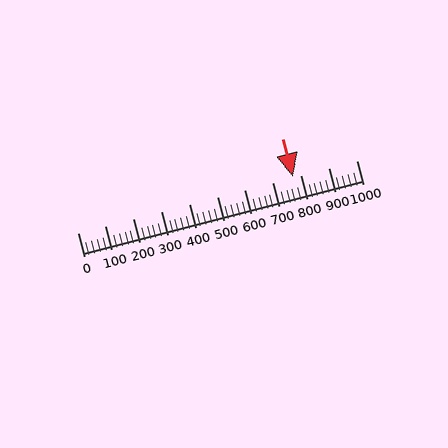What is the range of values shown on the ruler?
The ruler shows values from 0 to 1000.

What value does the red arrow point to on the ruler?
The red arrow points to approximately 773.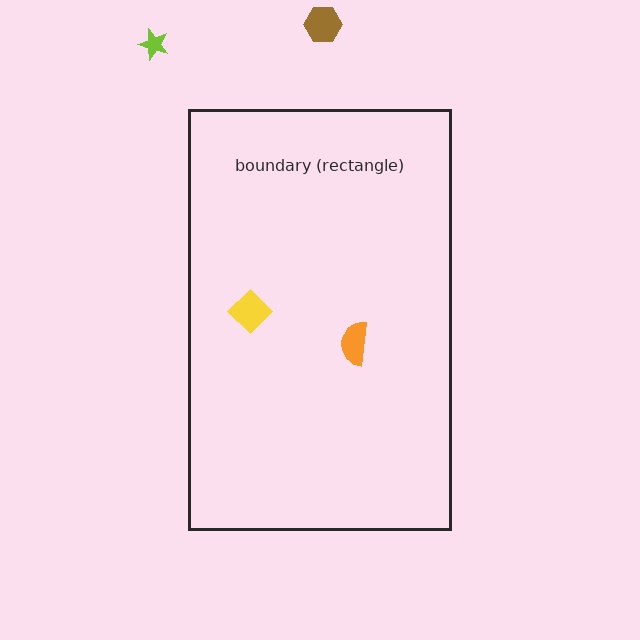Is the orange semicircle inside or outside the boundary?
Inside.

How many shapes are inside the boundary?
2 inside, 2 outside.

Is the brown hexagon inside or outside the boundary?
Outside.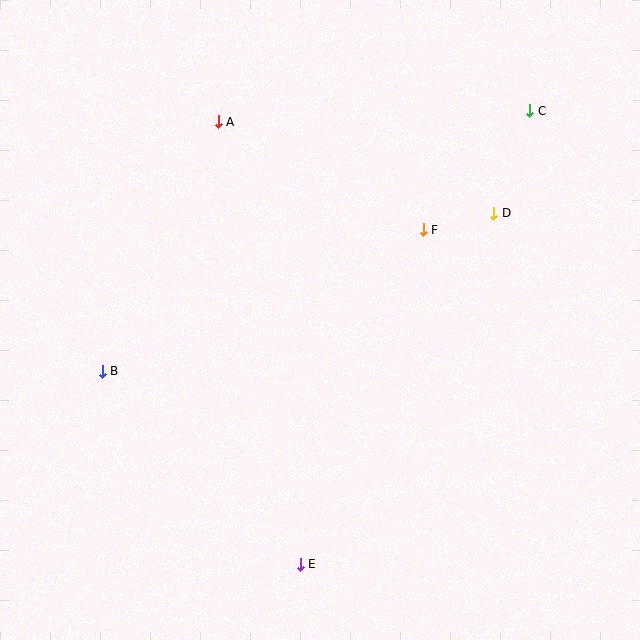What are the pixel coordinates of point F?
Point F is at (423, 230).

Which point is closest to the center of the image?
Point F at (423, 230) is closest to the center.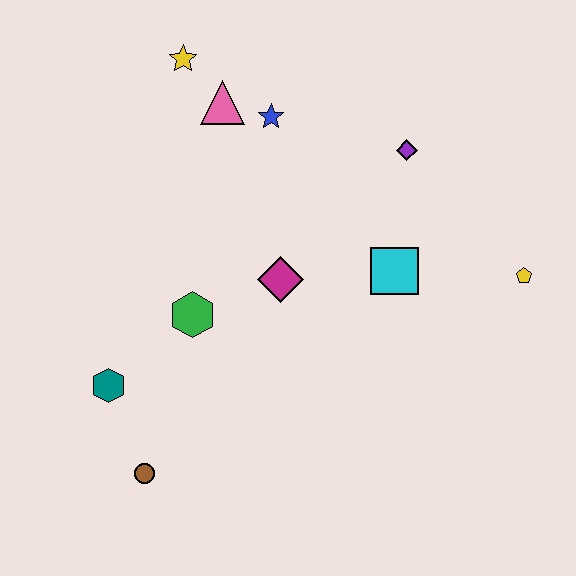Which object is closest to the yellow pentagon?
The cyan square is closest to the yellow pentagon.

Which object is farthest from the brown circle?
The yellow pentagon is farthest from the brown circle.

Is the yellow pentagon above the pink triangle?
No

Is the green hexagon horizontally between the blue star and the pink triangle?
No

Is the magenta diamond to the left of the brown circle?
No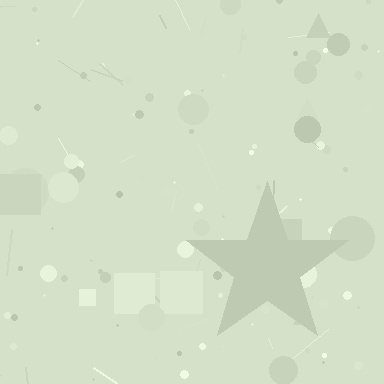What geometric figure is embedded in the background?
A star is embedded in the background.